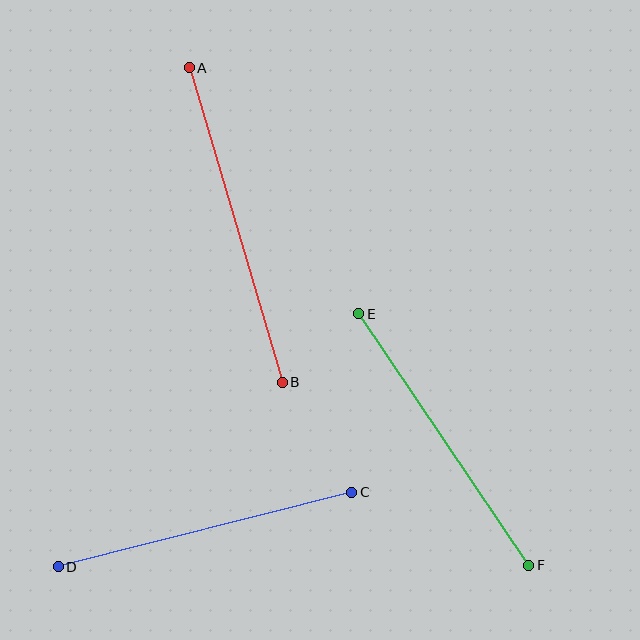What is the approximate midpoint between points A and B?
The midpoint is at approximately (236, 225) pixels.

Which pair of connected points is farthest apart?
Points A and B are farthest apart.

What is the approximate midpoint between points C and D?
The midpoint is at approximately (205, 530) pixels.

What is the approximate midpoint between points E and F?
The midpoint is at approximately (444, 439) pixels.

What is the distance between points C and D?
The distance is approximately 303 pixels.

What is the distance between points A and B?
The distance is approximately 328 pixels.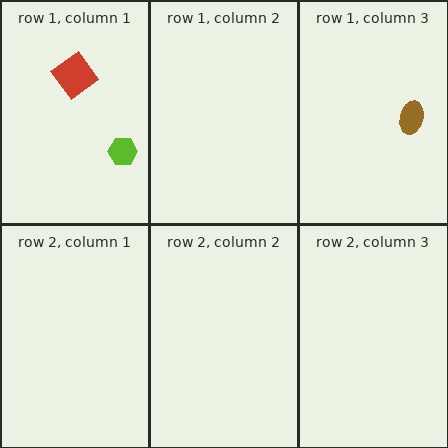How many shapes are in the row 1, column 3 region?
1.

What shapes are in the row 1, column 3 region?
The brown ellipse.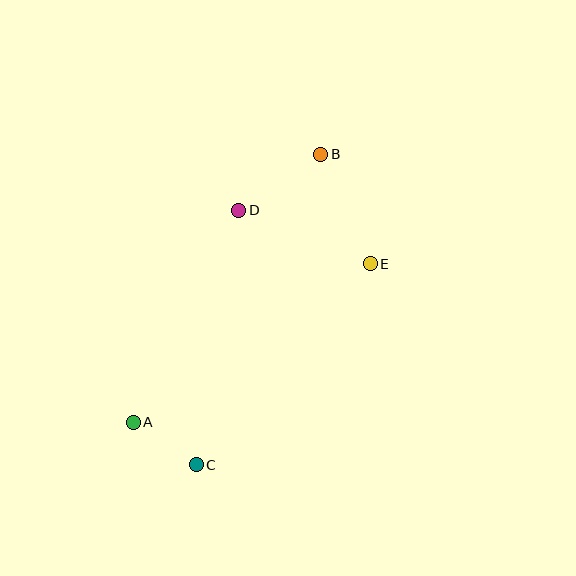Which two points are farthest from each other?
Points B and C are farthest from each other.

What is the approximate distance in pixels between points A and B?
The distance between A and B is approximately 327 pixels.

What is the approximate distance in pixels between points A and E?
The distance between A and E is approximately 285 pixels.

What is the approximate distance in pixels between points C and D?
The distance between C and D is approximately 258 pixels.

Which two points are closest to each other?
Points A and C are closest to each other.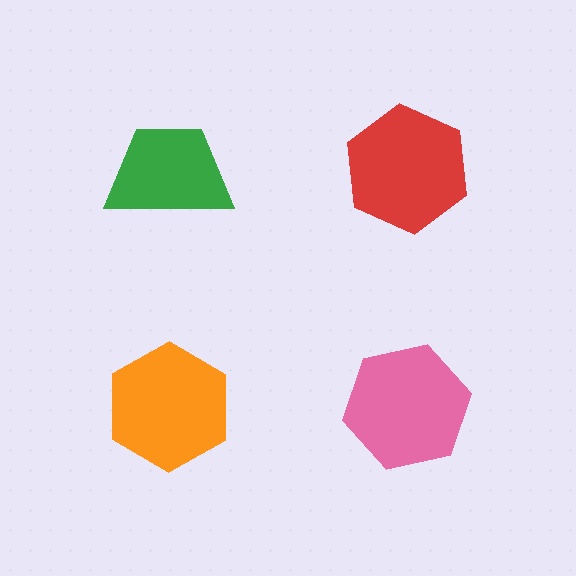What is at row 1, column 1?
A green trapezoid.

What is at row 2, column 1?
An orange hexagon.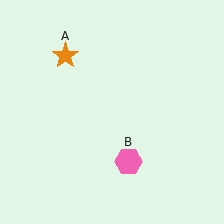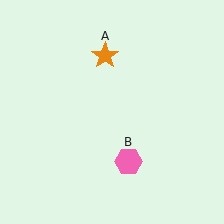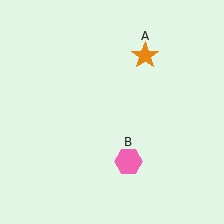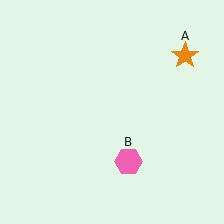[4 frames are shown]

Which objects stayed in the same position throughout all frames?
Pink hexagon (object B) remained stationary.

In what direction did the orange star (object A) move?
The orange star (object A) moved right.